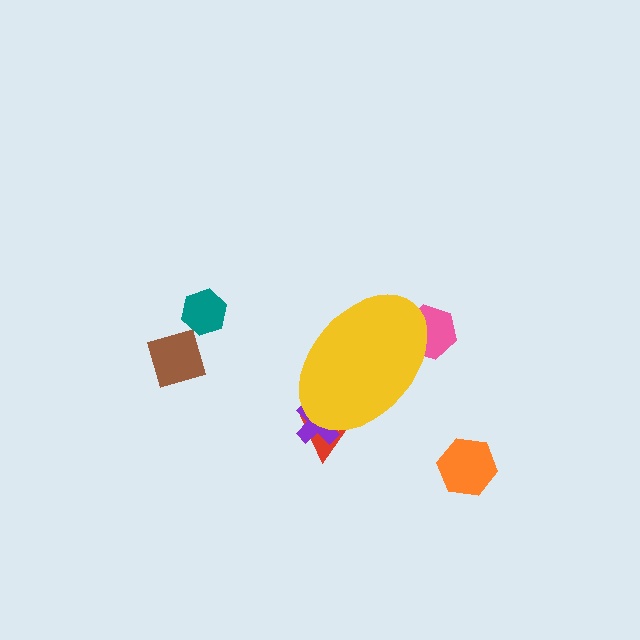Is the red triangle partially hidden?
Yes, the red triangle is partially hidden behind the yellow ellipse.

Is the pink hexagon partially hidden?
Yes, the pink hexagon is partially hidden behind the yellow ellipse.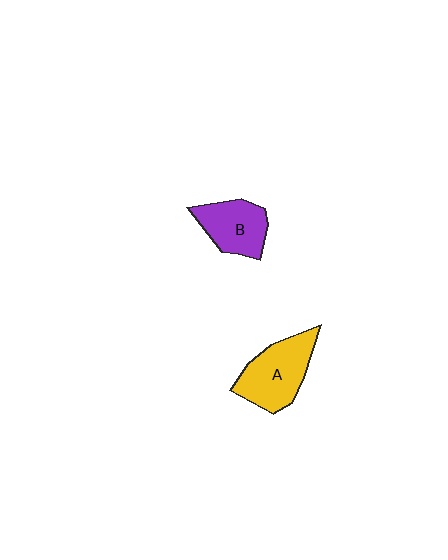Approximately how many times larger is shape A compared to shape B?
Approximately 1.3 times.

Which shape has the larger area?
Shape A (yellow).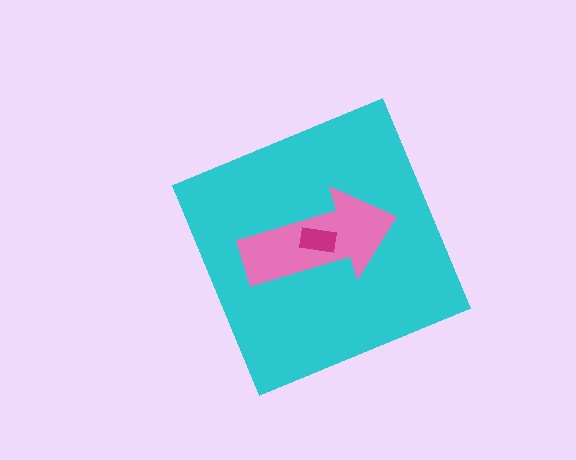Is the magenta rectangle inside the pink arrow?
Yes.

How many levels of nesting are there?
3.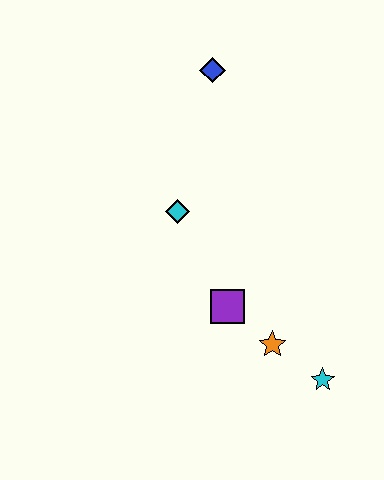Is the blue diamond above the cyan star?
Yes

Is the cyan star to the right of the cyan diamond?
Yes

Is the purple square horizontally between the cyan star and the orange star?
No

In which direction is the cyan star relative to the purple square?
The cyan star is to the right of the purple square.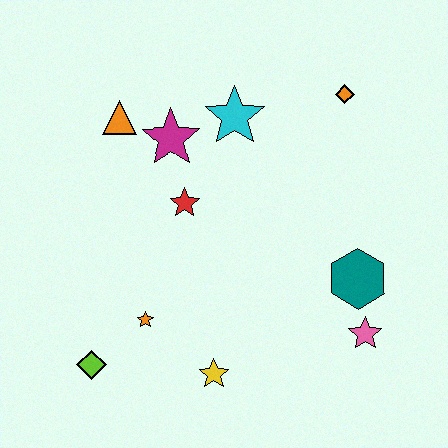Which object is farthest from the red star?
The pink star is farthest from the red star.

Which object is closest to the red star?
The magenta star is closest to the red star.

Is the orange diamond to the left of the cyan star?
No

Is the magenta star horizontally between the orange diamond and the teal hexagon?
No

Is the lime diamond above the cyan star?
No